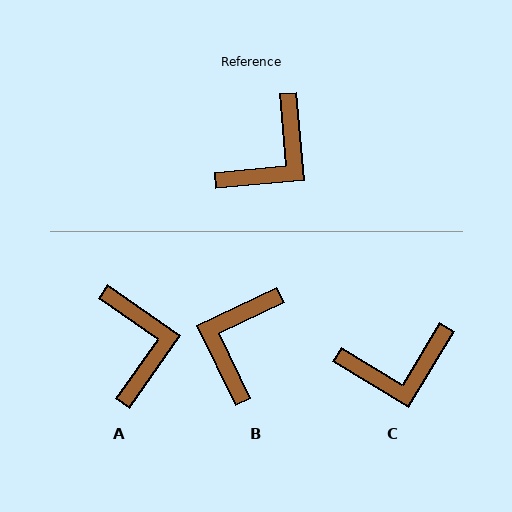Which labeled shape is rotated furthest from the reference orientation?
B, about 160 degrees away.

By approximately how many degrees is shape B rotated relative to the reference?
Approximately 160 degrees clockwise.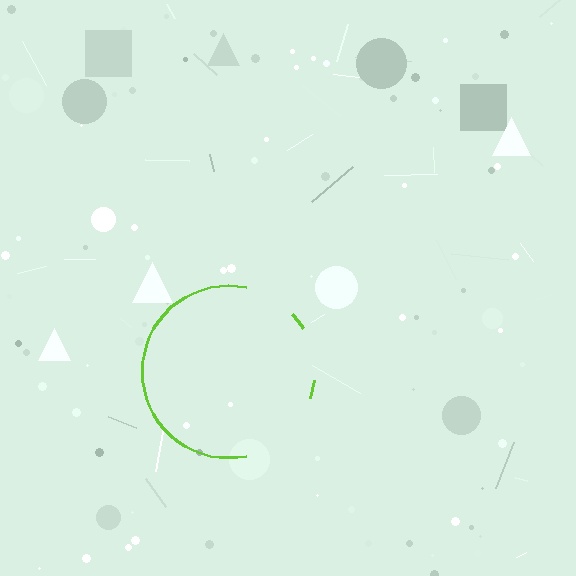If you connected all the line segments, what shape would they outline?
They would outline a circle.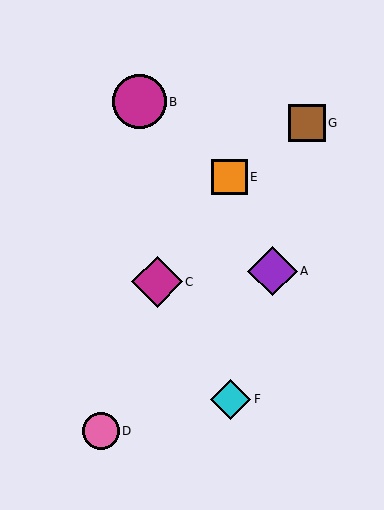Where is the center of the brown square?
The center of the brown square is at (307, 123).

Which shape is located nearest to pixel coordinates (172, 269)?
The magenta diamond (labeled C) at (157, 282) is nearest to that location.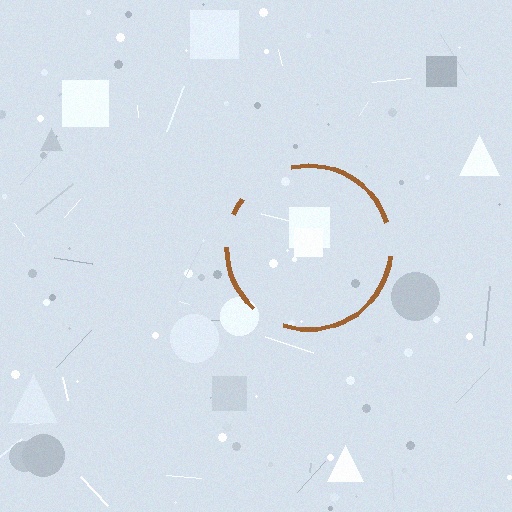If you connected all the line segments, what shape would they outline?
They would outline a circle.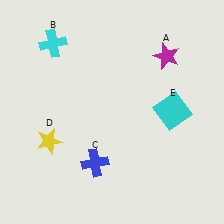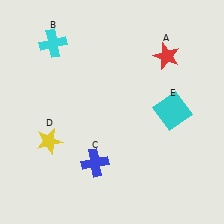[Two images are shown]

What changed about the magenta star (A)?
In Image 1, A is magenta. In Image 2, it changed to red.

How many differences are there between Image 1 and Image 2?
There is 1 difference between the two images.